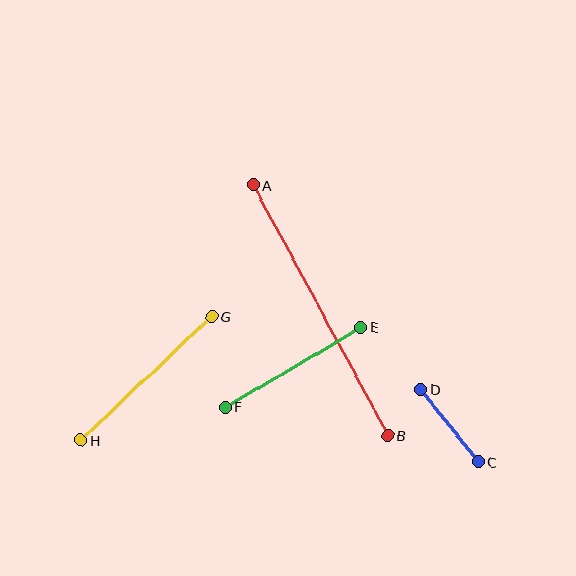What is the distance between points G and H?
The distance is approximately 180 pixels.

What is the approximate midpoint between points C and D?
The midpoint is at approximately (450, 426) pixels.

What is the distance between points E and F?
The distance is approximately 158 pixels.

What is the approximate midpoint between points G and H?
The midpoint is at approximately (146, 378) pixels.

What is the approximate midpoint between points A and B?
The midpoint is at approximately (320, 310) pixels.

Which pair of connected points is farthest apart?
Points A and B are farthest apart.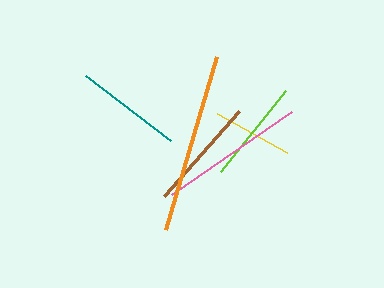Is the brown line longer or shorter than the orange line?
The orange line is longer than the brown line.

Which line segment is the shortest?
The yellow line is the shortest at approximately 81 pixels.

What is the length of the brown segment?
The brown segment is approximately 114 pixels long.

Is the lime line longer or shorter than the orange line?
The orange line is longer than the lime line.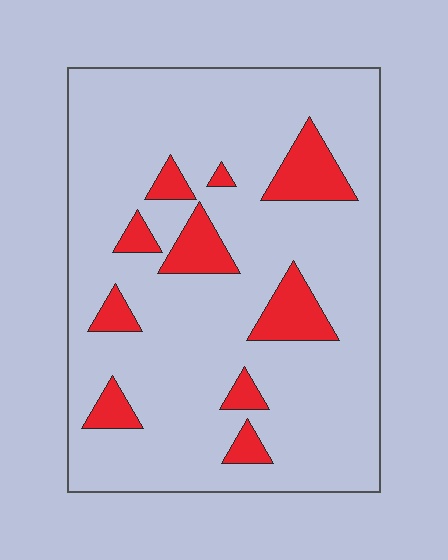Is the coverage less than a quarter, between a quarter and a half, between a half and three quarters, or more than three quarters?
Less than a quarter.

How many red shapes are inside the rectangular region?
10.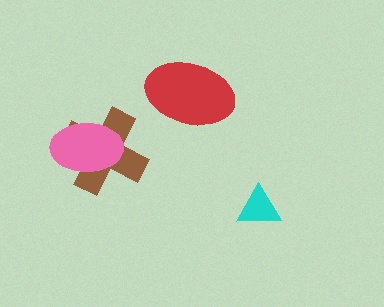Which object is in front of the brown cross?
The pink ellipse is in front of the brown cross.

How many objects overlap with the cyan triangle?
0 objects overlap with the cyan triangle.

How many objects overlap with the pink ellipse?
1 object overlaps with the pink ellipse.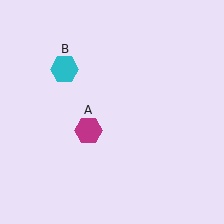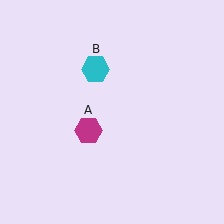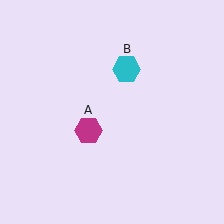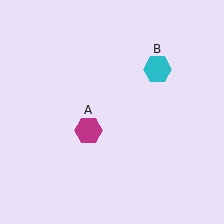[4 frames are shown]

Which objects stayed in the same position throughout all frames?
Magenta hexagon (object A) remained stationary.